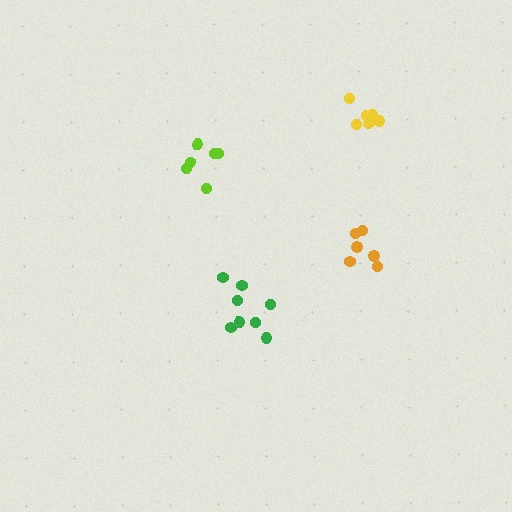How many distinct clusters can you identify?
There are 4 distinct clusters.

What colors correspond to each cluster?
The clusters are colored: orange, lime, green, yellow.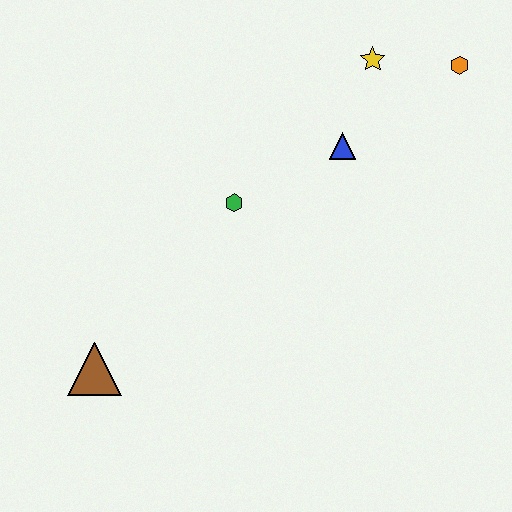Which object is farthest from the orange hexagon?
The brown triangle is farthest from the orange hexagon.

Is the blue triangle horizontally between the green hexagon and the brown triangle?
No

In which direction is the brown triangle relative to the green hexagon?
The brown triangle is below the green hexagon.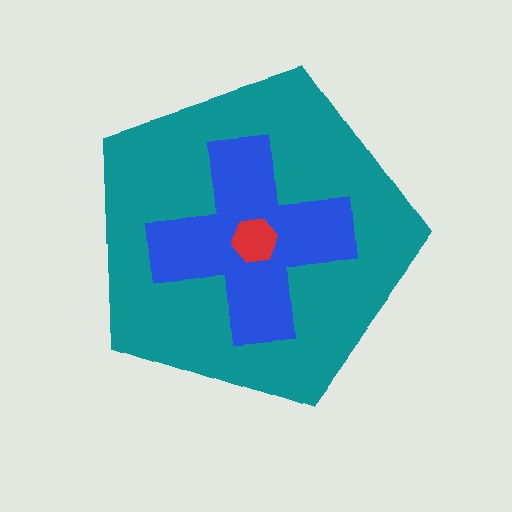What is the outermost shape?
The teal pentagon.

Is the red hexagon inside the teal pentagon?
Yes.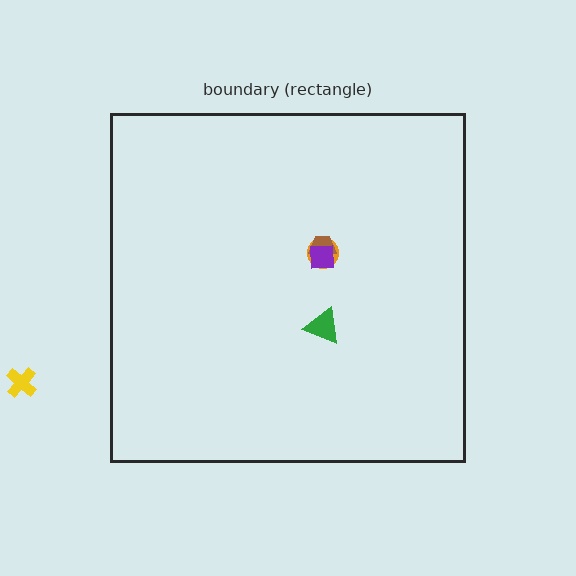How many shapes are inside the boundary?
4 inside, 1 outside.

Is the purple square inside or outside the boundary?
Inside.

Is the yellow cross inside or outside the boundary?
Outside.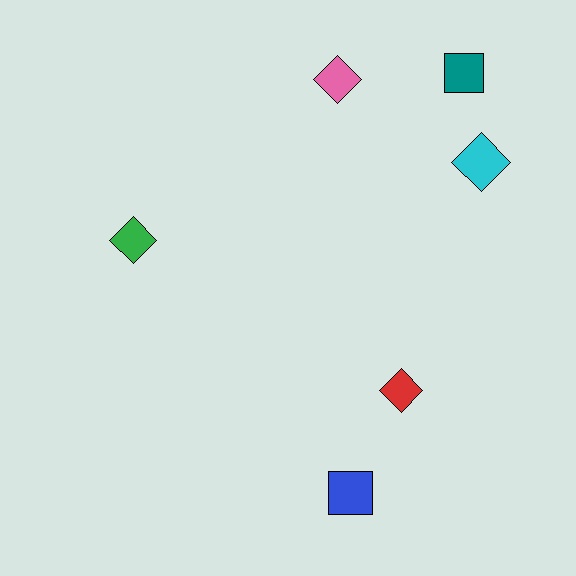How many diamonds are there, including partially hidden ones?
There are 4 diamonds.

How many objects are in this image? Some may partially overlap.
There are 6 objects.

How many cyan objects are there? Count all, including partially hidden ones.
There is 1 cyan object.